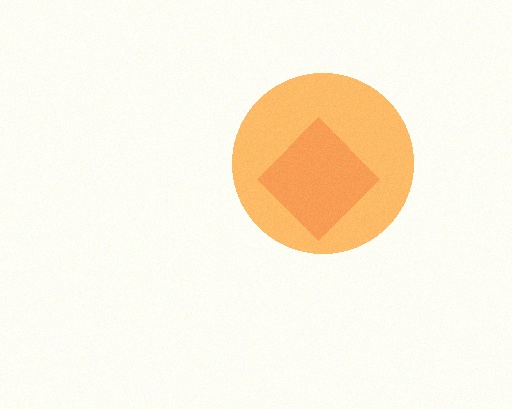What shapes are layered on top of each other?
The layered shapes are: a pink diamond, an orange circle.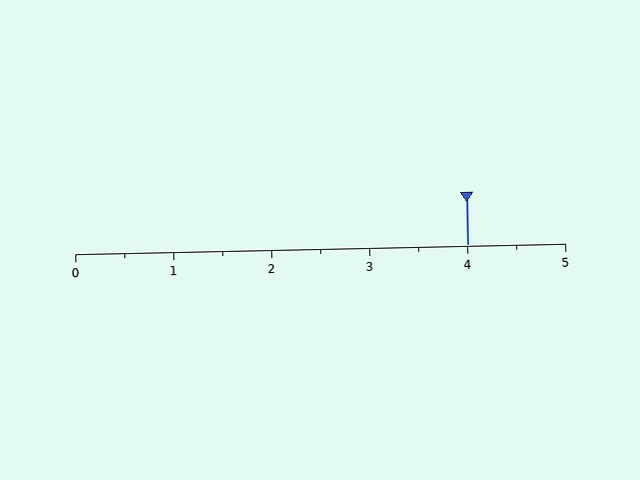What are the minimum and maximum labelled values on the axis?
The axis runs from 0 to 5.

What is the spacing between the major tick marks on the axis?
The major ticks are spaced 1 apart.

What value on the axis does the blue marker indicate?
The marker indicates approximately 4.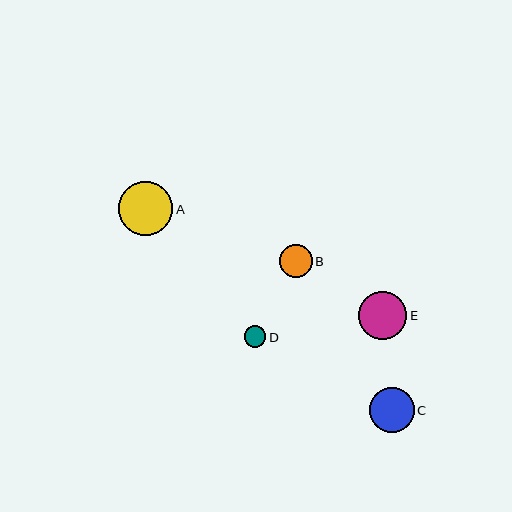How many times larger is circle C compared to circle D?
Circle C is approximately 2.1 times the size of circle D.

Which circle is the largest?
Circle A is the largest with a size of approximately 54 pixels.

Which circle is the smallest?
Circle D is the smallest with a size of approximately 21 pixels.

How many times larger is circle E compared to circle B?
Circle E is approximately 1.5 times the size of circle B.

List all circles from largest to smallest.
From largest to smallest: A, E, C, B, D.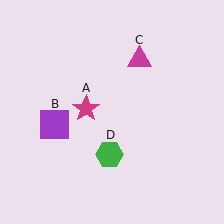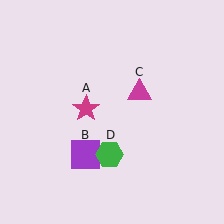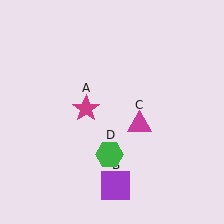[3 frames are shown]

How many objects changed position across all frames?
2 objects changed position: purple square (object B), magenta triangle (object C).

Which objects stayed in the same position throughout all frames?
Magenta star (object A) and green hexagon (object D) remained stationary.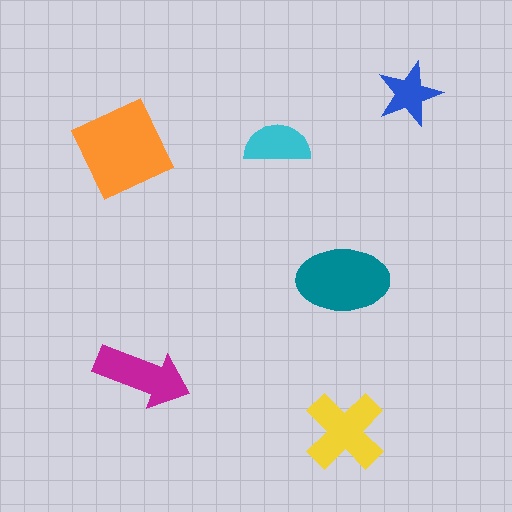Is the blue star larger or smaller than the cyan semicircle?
Smaller.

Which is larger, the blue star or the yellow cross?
The yellow cross.